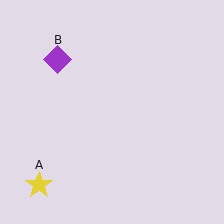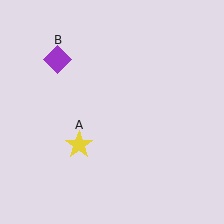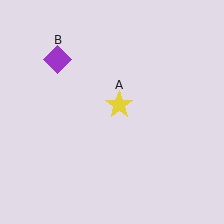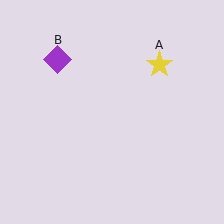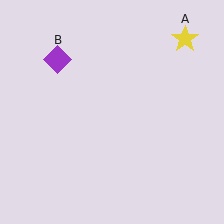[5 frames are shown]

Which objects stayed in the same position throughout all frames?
Purple diamond (object B) remained stationary.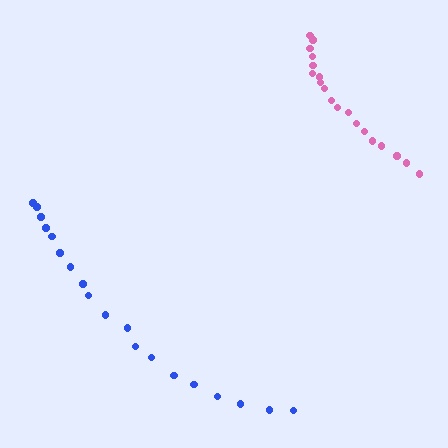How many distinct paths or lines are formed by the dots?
There are 2 distinct paths.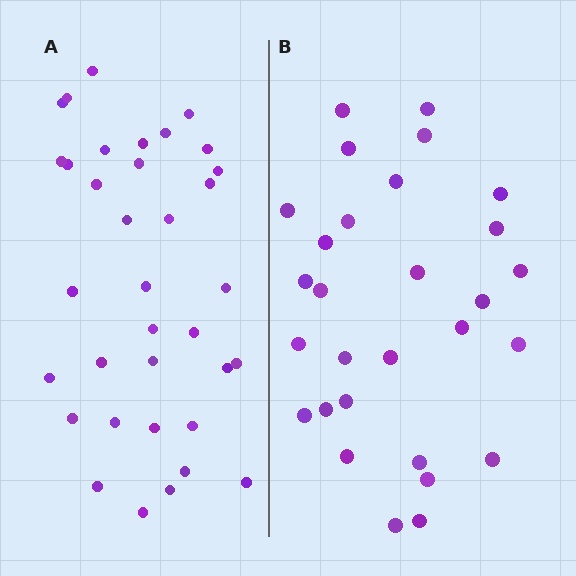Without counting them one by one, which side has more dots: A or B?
Region A (the left region) has more dots.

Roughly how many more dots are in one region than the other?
Region A has about 6 more dots than region B.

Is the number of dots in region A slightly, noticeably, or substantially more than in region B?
Region A has only slightly more — the two regions are fairly close. The ratio is roughly 1.2 to 1.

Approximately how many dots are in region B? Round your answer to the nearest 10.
About 30 dots. (The exact count is 29, which rounds to 30.)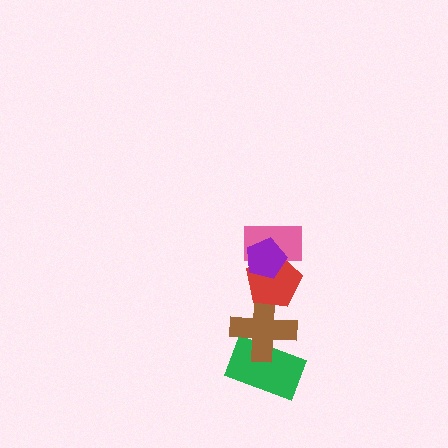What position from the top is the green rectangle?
The green rectangle is 5th from the top.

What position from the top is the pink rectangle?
The pink rectangle is 2nd from the top.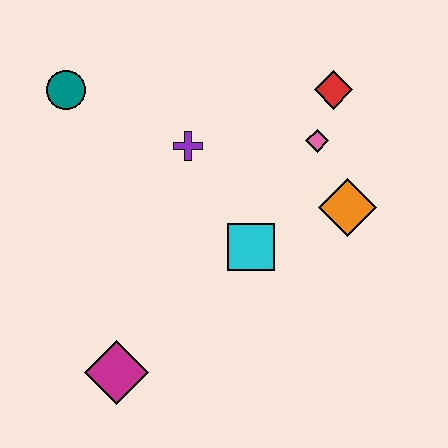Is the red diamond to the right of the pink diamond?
Yes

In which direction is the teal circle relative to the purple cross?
The teal circle is to the left of the purple cross.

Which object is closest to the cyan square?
The orange diamond is closest to the cyan square.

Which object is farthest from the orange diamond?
The teal circle is farthest from the orange diamond.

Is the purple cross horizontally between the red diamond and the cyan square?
No